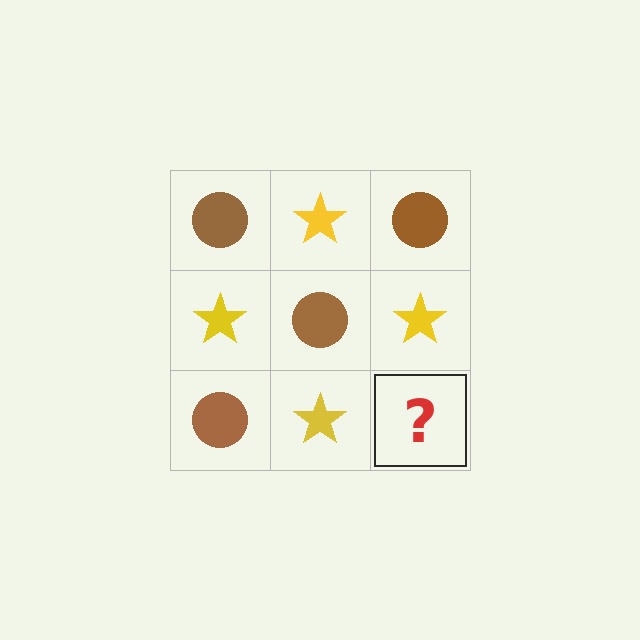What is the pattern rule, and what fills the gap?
The rule is that it alternates brown circle and yellow star in a checkerboard pattern. The gap should be filled with a brown circle.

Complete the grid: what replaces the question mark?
The question mark should be replaced with a brown circle.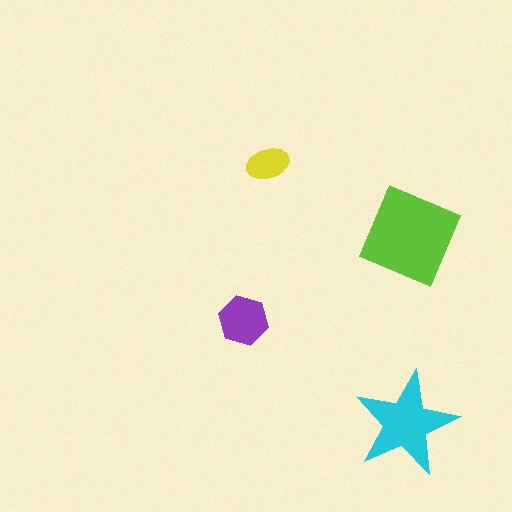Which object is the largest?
The lime diamond.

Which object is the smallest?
The yellow ellipse.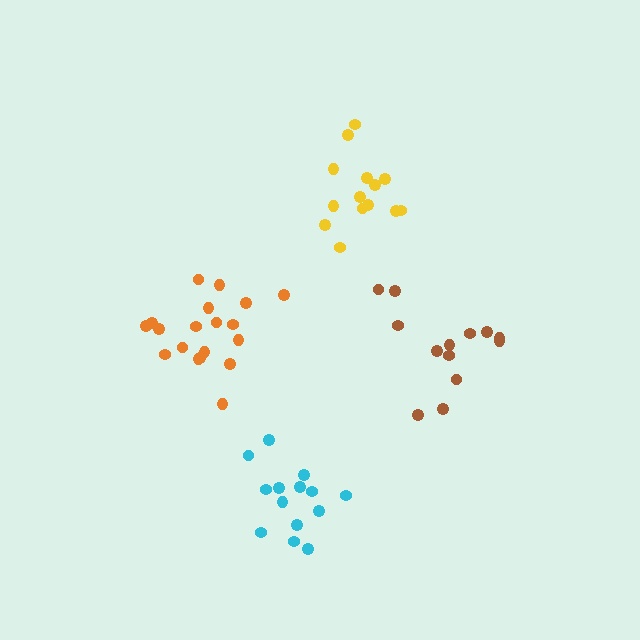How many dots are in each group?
Group 1: 13 dots, Group 2: 14 dots, Group 3: 19 dots, Group 4: 14 dots (60 total).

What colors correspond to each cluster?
The clusters are colored: brown, yellow, orange, cyan.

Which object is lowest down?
The cyan cluster is bottommost.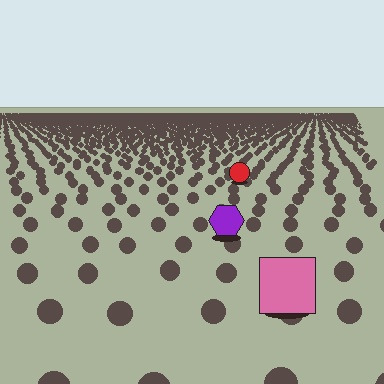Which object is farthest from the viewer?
The red circle is farthest from the viewer. It appears smaller and the ground texture around it is denser.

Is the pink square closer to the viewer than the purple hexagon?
Yes. The pink square is closer — you can tell from the texture gradient: the ground texture is coarser near it.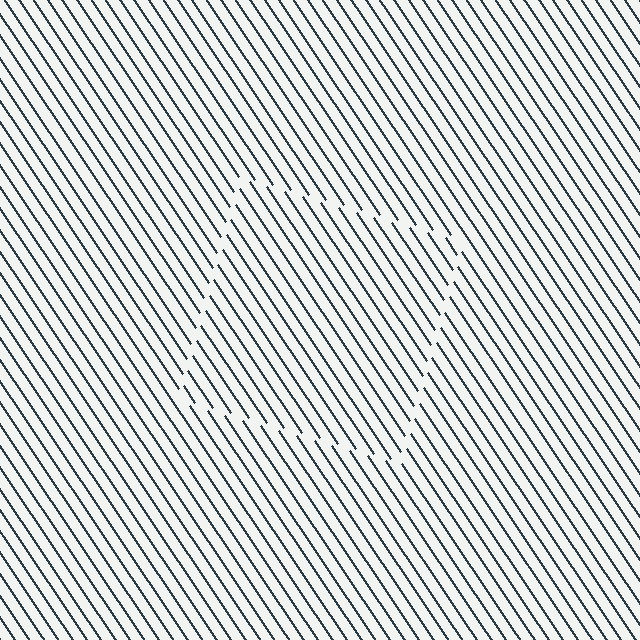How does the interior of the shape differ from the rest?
The interior of the shape contains the same grating, shifted by half a period — the contour is defined by the phase discontinuity where line-ends from the inner and outer gratings abut.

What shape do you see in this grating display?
An illusory square. The interior of the shape contains the same grating, shifted by half a period — the contour is defined by the phase discontinuity where line-ends from the inner and outer gratings abut.